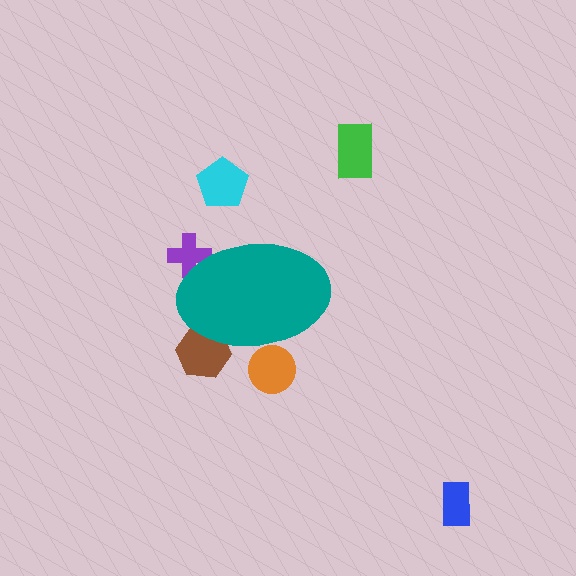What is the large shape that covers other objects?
A teal ellipse.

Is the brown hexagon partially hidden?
Yes, the brown hexagon is partially hidden behind the teal ellipse.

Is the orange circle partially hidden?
Yes, the orange circle is partially hidden behind the teal ellipse.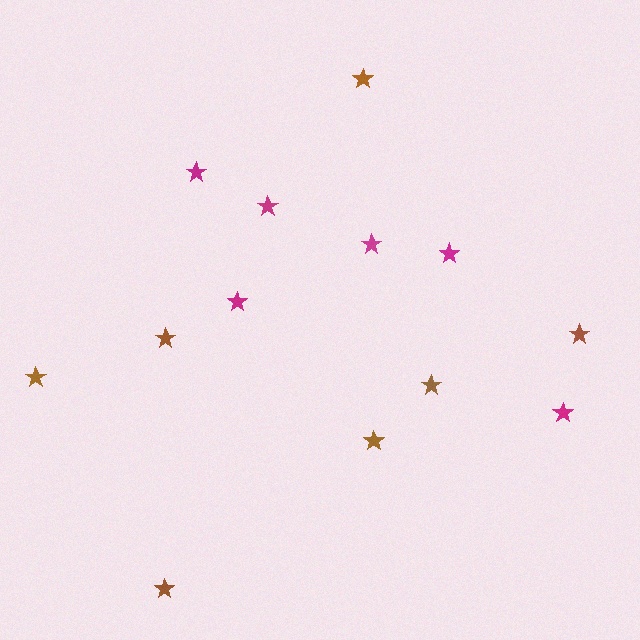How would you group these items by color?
There are 2 groups: one group of magenta stars (6) and one group of brown stars (7).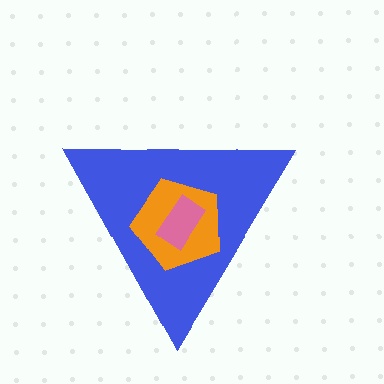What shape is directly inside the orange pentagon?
The pink rectangle.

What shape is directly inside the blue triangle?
The orange pentagon.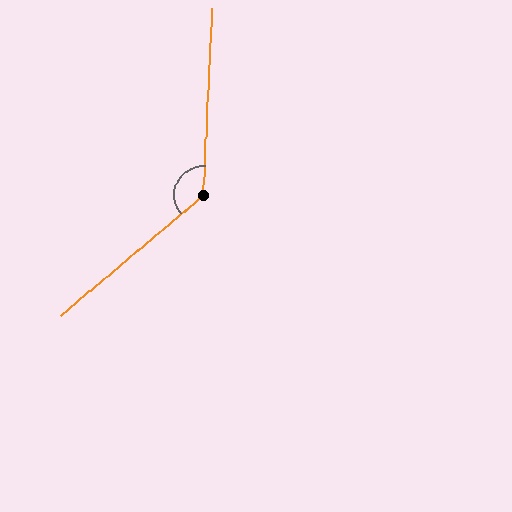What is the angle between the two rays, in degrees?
Approximately 133 degrees.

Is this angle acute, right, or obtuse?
It is obtuse.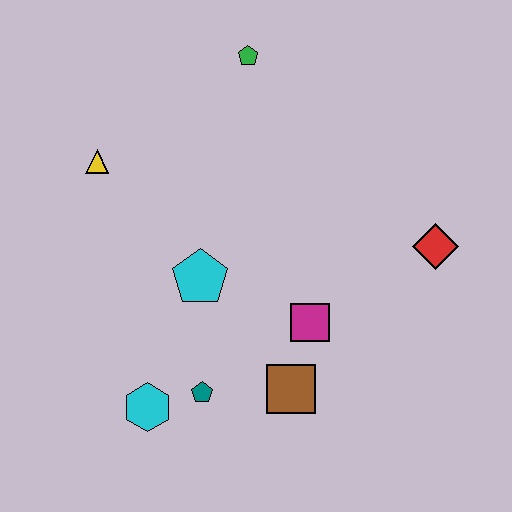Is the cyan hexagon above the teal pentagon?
No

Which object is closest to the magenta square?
The brown square is closest to the magenta square.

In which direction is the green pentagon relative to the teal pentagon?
The green pentagon is above the teal pentagon.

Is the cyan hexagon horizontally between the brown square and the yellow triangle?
Yes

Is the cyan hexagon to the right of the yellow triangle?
Yes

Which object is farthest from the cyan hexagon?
The green pentagon is farthest from the cyan hexagon.